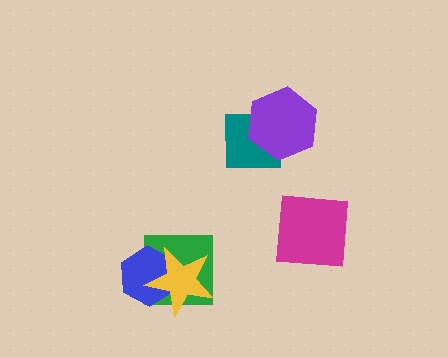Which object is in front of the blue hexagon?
The yellow star is in front of the blue hexagon.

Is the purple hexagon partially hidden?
No, no other shape covers it.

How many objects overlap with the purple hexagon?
1 object overlaps with the purple hexagon.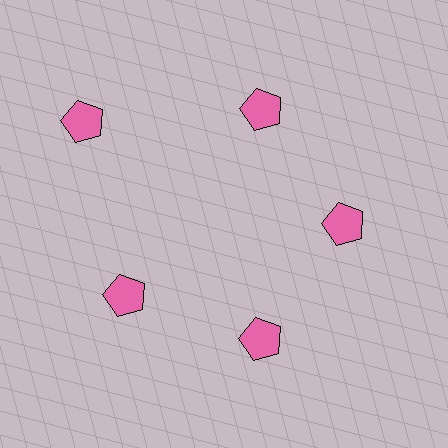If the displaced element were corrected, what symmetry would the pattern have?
It would have 5-fold rotational symmetry — the pattern would map onto itself every 72 degrees.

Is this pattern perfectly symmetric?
No. The 5 pink pentagons are arranged in a ring, but one element near the 10 o'clock position is pushed outward from the center, breaking the 5-fold rotational symmetry.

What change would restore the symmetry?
The symmetry would be restored by moving it inward, back onto the ring so that all 5 pentagons sit at equal angles and equal distance from the center.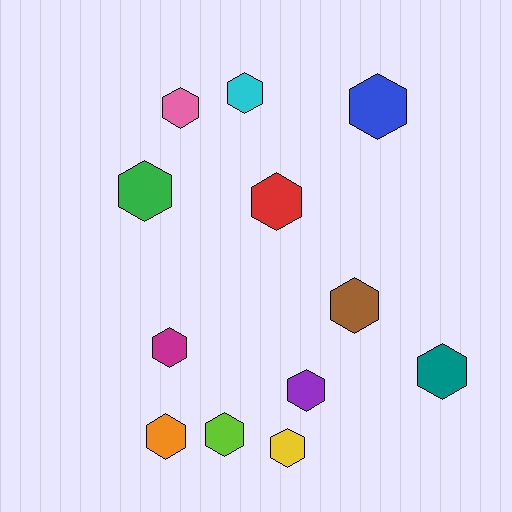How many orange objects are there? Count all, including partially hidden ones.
There is 1 orange object.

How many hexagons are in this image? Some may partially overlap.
There are 12 hexagons.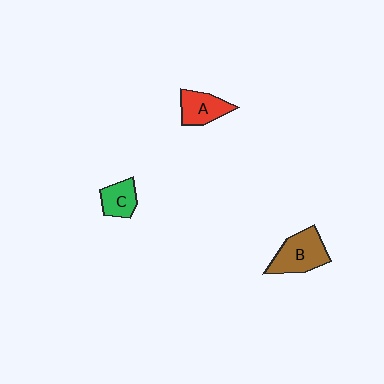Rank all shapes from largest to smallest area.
From largest to smallest: B (brown), A (red), C (green).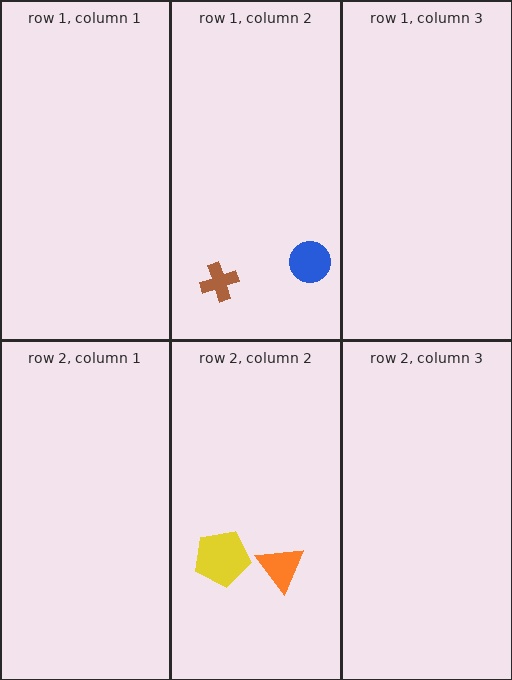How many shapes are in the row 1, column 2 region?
2.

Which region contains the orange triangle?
The row 2, column 2 region.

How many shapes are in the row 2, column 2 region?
2.